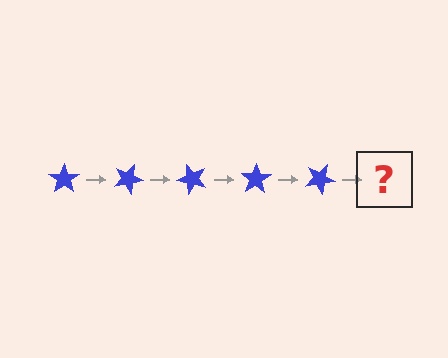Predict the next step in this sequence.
The next step is a blue star rotated 125 degrees.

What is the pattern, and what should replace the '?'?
The pattern is that the star rotates 25 degrees each step. The '?' should be a blue star rotated 125 degrees.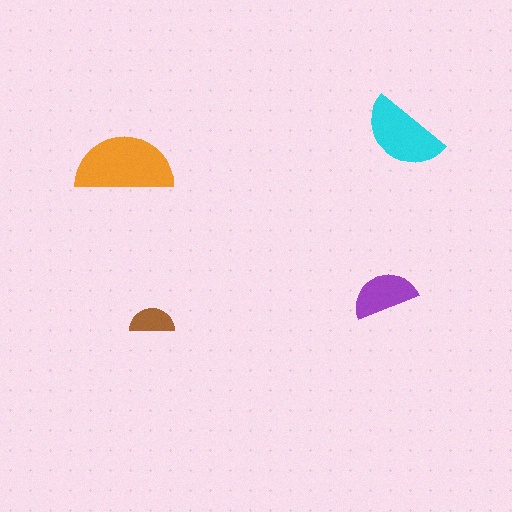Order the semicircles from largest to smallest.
the orange one, the cyan one, the purple one, the brown one.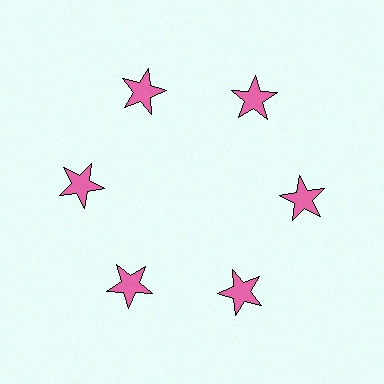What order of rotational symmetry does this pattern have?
This pattern has 6-fold rotational symmetry.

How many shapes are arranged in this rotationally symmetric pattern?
There are 6 shapes, arranged in 6 groups of 1.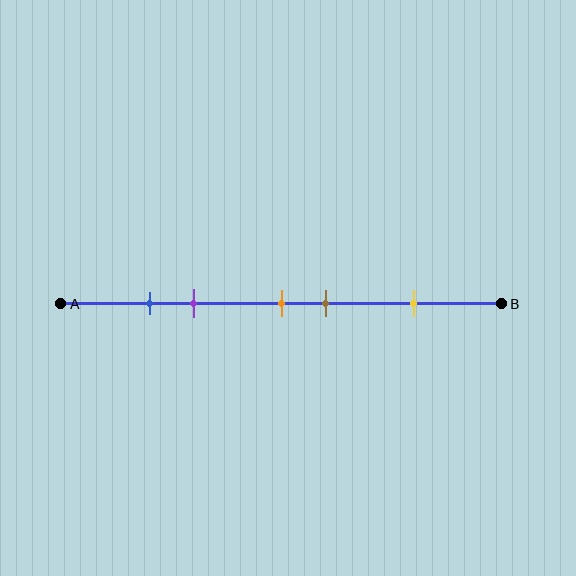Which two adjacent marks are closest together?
The blue and purple marks are the closest adjacent pair.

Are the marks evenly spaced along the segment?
No, the marks are not evenly spaced.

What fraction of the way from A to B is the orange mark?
The orange mark is approximately 50% (0.5) of the way from A to B.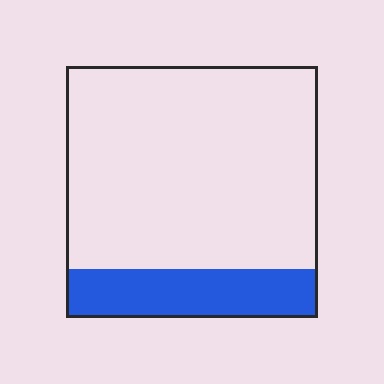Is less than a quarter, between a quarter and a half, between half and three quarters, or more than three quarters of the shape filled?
Less than a quarter.